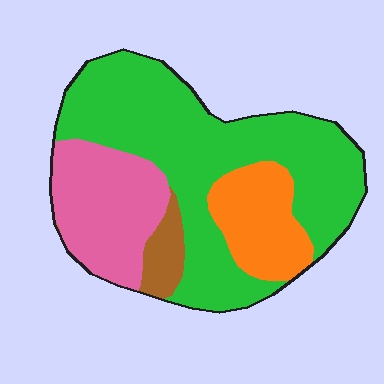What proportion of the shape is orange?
Orange covers roughly 15% of the shape.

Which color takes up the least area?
Brown, at roughly 5%.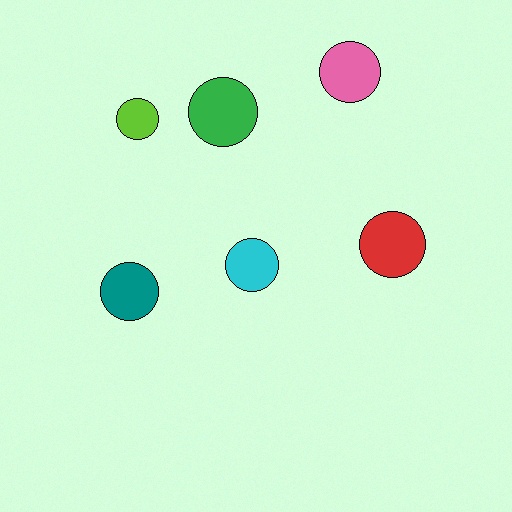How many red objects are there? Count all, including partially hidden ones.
There is 1 red object.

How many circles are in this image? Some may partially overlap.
There are 6 circles.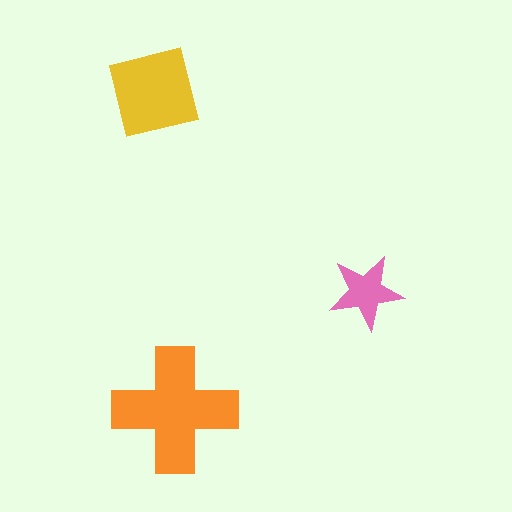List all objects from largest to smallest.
The orange cross, the yellow square, the pink star.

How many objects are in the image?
There are 3 objects in the image.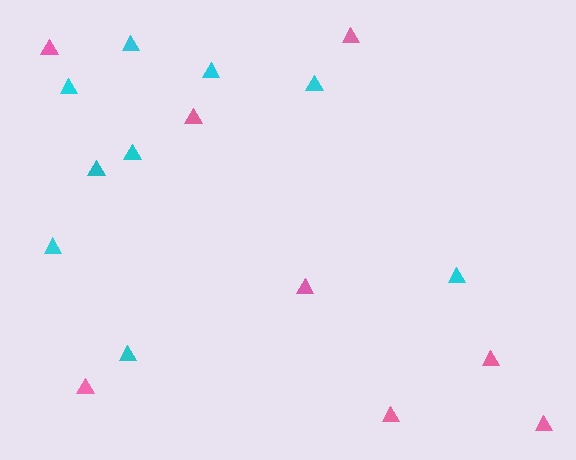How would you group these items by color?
There are 2 groups: one group of pink triangles (8) and one group of cyan triangles (9).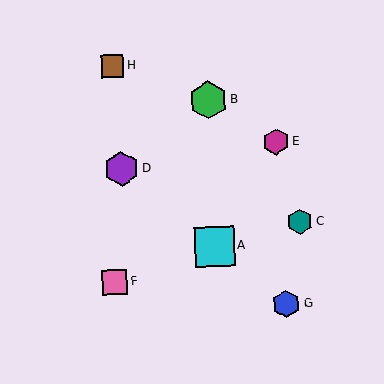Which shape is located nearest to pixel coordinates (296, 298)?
The blue hexagon (labeled G) at (286, 304) is nearest to that location.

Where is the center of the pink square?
The center of the pink square is at (115, 282).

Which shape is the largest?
The cyan square (labeled A) is the largest.